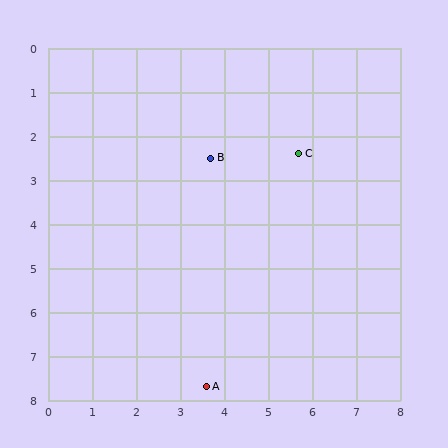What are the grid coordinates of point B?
Point B is at approximately (3.7, 2.5).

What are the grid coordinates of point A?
Point A is at approximately (3.6, 7.7).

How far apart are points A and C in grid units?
Points A and C are about 5.7 grid units apart.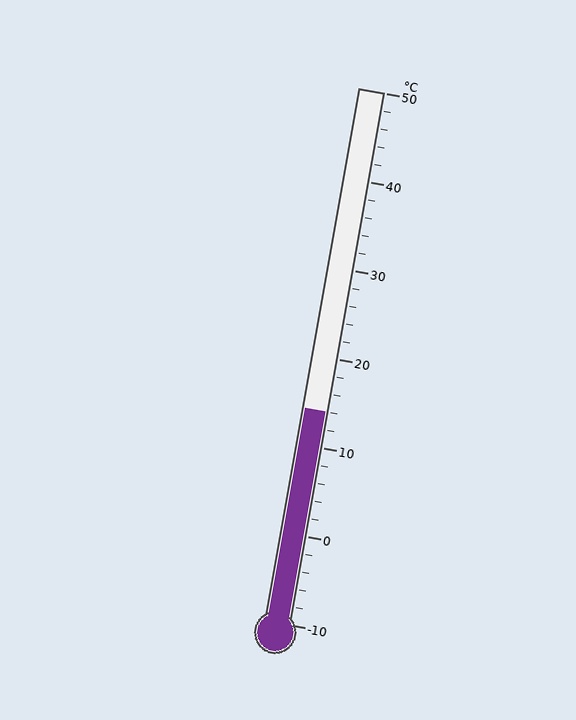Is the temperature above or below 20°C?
The temperature is below 20°C.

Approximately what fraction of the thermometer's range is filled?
The thermometer is filled to approximately 40% of its range.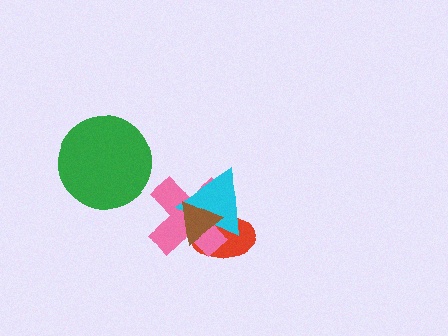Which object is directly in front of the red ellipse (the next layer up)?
The pink cross is directly in front of the red ellipse.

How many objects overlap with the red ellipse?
3 objects overlap with the red ellipse.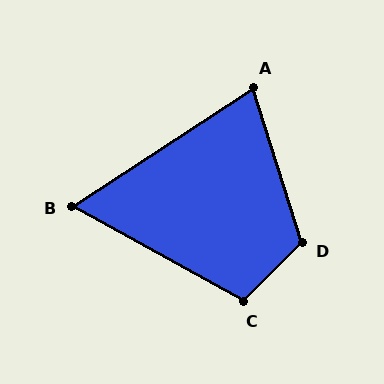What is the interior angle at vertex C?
Approximately 106 degrees (obtuse).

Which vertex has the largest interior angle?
D, at approximately 118 degrees.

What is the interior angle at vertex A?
Approximately 74 degrees (acute).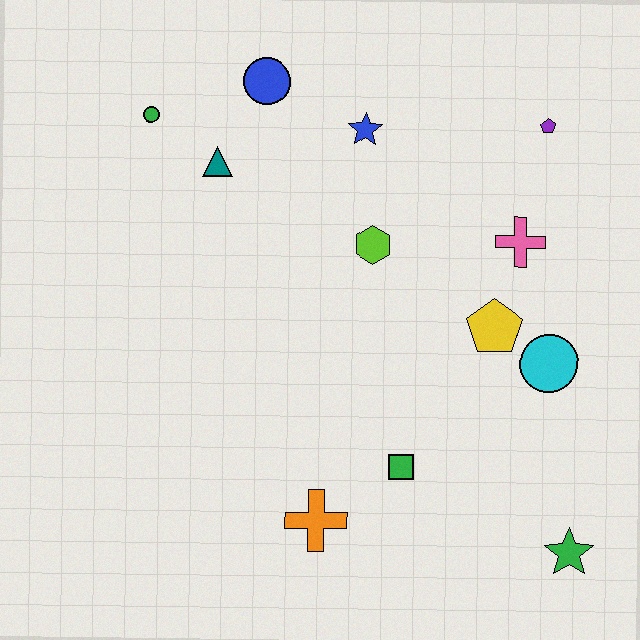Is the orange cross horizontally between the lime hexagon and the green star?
No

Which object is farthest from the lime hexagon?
The green star is farthest from the lime hexagon.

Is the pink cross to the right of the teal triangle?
Yes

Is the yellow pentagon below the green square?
No